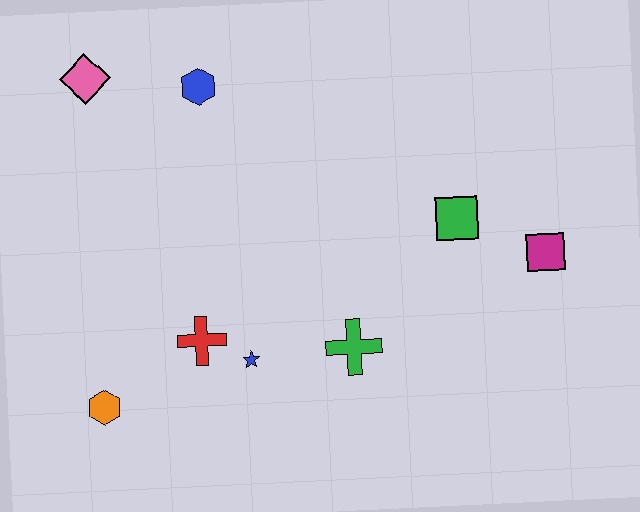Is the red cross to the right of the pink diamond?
Yes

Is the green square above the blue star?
Yes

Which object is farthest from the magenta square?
The pink diamond is farthest from the magenta square.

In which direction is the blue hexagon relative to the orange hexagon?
The blue hexagon is above the orange hexagon.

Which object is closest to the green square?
The magenta square is closest to the green square.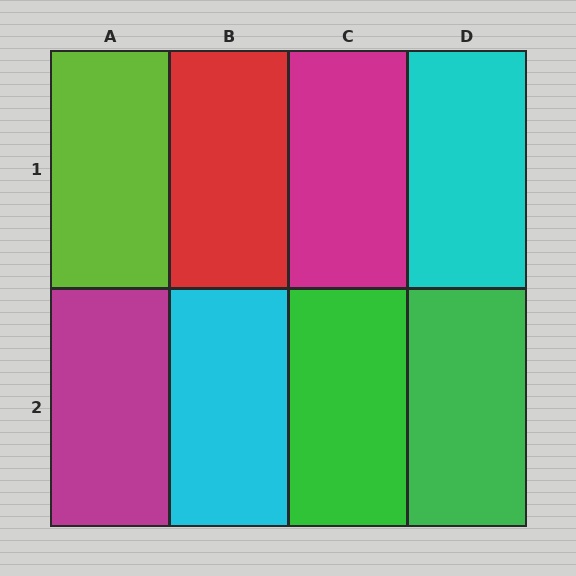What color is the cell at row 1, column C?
Magenta.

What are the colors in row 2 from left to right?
Magenta, cyan, green, green.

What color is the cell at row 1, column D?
Cyan.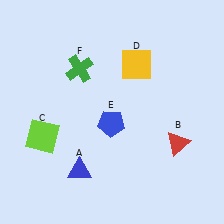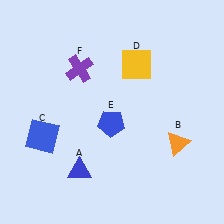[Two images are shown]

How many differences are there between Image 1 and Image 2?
There are 3 differences between the two images.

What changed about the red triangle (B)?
In Image 1, B is red. In Image 2, it changed to orange.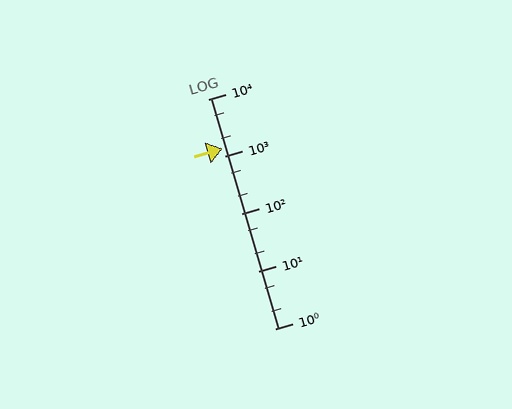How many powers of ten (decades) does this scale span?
The scale spans 4 decades, from 1 to 10000.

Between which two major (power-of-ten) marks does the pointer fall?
The pointer is between 1000 and 10000.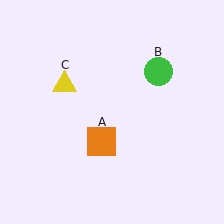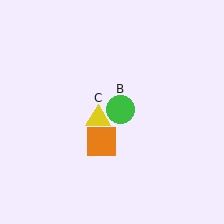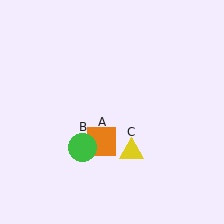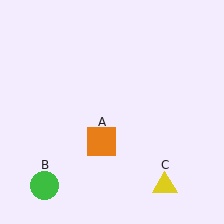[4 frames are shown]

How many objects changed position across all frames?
2 objects changed position: green circle (object B), yellow triangle (object C).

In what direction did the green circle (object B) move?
The green circle (object B) moved down and to the left.